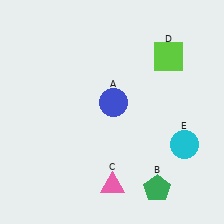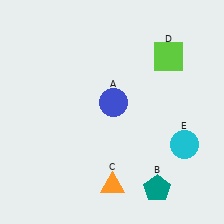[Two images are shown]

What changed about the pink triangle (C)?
In Image 1, C is pink. In Image 2, it changed to orange.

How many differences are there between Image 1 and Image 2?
There are 2 differences between the two images.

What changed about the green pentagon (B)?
In Image 1, B is green. In Image 2, it changed to teal.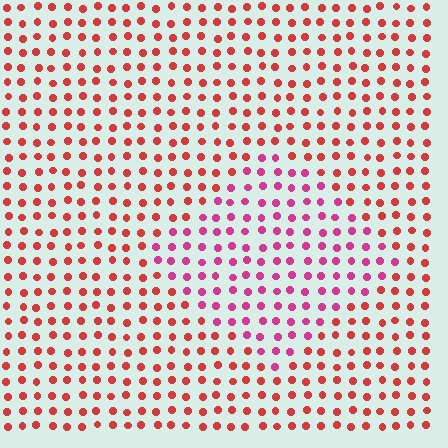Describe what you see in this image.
The image is filled with small red elements in a uniform arrangement. A diamond-shaped region is visible where the elements are tinted to a slightly different hue, forming a subtle color boundary.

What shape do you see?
I see a diamond.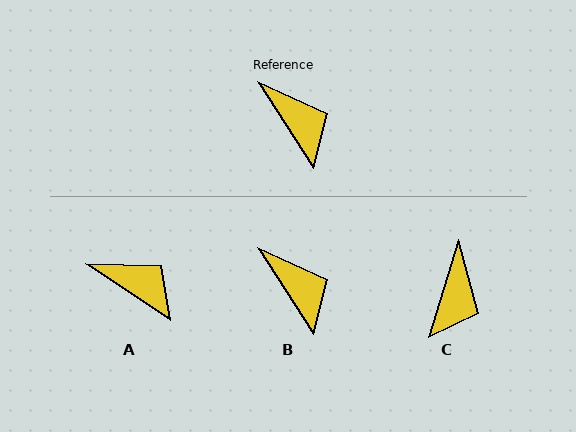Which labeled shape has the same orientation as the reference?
B.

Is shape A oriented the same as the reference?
No, it is off by about 23 degrees.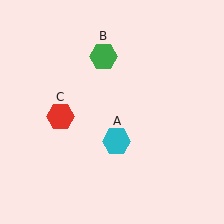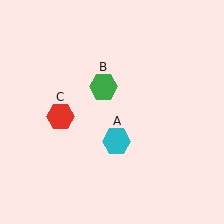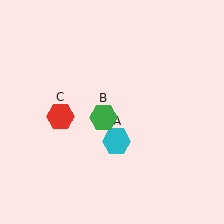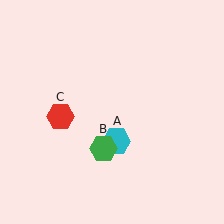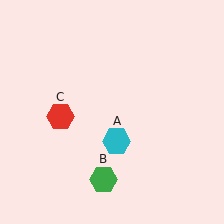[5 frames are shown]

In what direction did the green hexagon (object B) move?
The green hexagon (object B) moved down.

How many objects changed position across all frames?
1 object changed position: green hexagon (object B).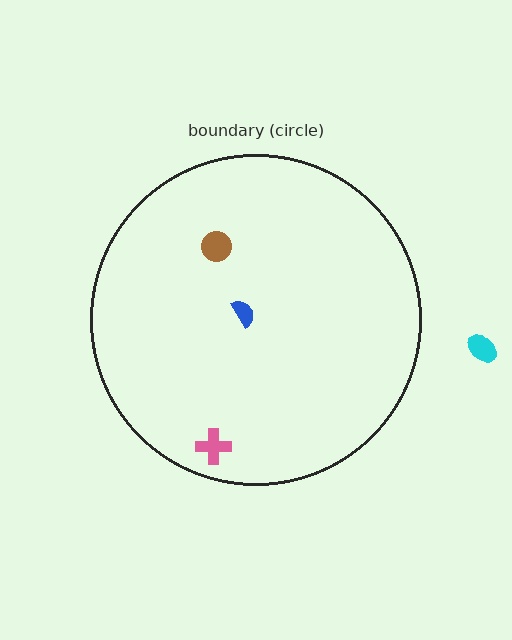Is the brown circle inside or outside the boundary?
Inside.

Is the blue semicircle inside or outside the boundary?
Inside.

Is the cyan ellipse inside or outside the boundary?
Outside.